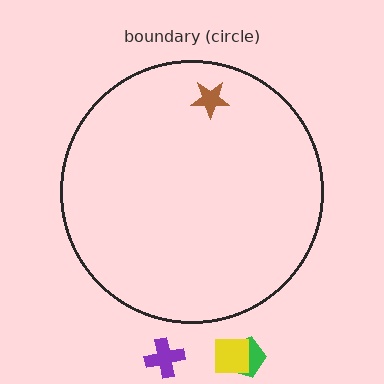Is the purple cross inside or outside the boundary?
Outside.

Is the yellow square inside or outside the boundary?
Outside.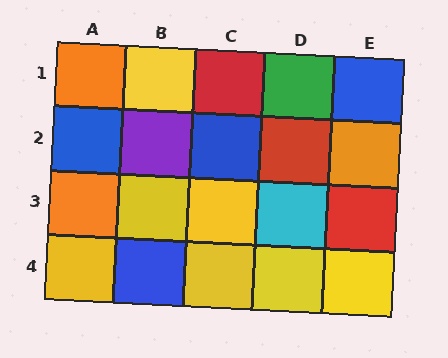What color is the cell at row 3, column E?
Red.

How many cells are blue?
4 cells are blue.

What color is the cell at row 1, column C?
Red.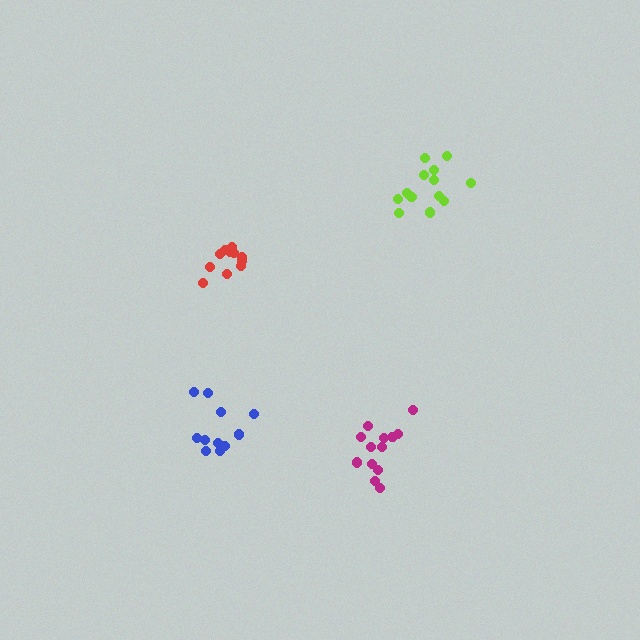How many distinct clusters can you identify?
There are 4 distinct clusters.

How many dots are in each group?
Group 1: 11 dots, Group 2: 11 dots, Group 3: 13 dots, Group 4: 13 dots (48 total).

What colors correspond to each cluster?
The clusters are colored: red, blue, lime, magenta.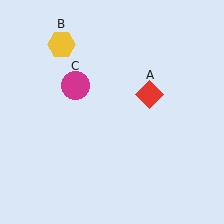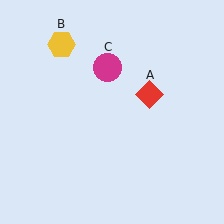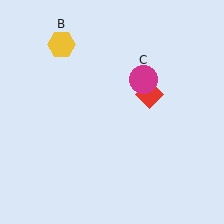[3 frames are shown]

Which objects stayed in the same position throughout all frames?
Red diamond (object A) and yellow hexagon (object B) remained stationary.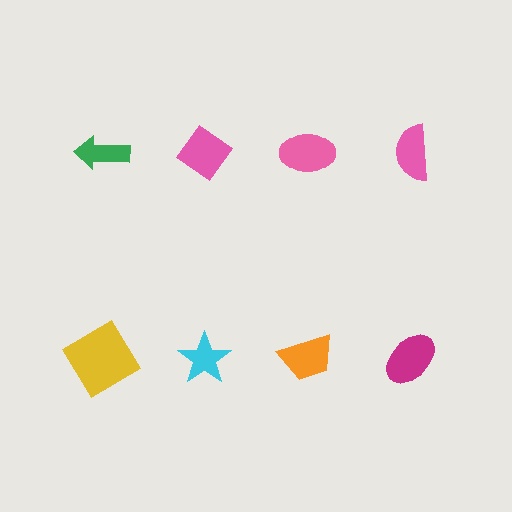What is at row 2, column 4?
A magenta ellipse.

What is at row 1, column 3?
A pink ellipse.